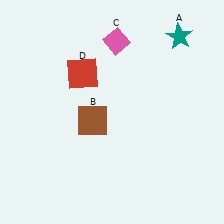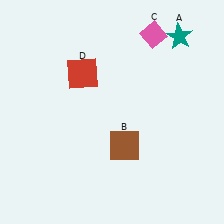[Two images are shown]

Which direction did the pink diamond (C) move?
The pink diamond (C) moved right.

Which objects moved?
The objects that moved are: the brown square (B), the pink diamond (C).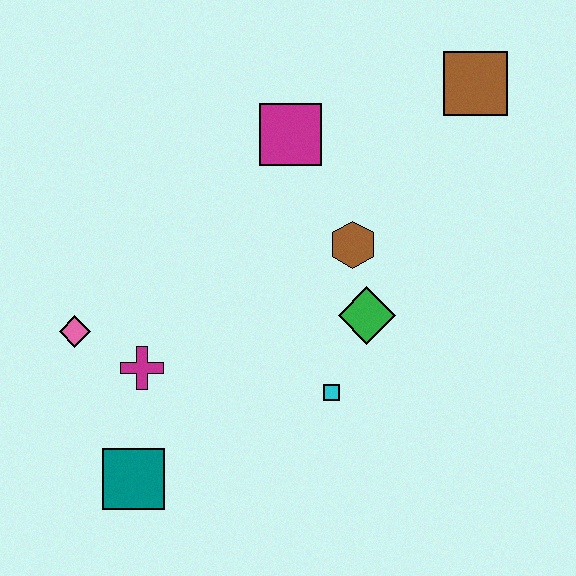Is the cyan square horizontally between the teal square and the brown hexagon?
Yes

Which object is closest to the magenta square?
The brown hexagon is closest to the magenta square.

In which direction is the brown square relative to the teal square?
The brown square is above the teal square.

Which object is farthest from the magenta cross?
The brown square is farthest from the magenta cross.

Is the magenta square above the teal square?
Yes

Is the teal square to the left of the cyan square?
Yes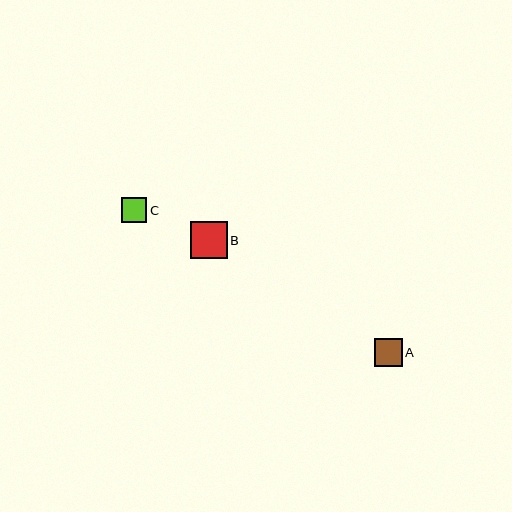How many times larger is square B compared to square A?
Square B is approximately 1.3 times the size of square A.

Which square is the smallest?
Square C is the smallest with a size of approximately 25 pixels.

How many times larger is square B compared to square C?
Square B is approximately 1.5 times the size of square C.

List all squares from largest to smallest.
From largest to smallest: B, A, C.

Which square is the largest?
Square B is the largest with a size of approximately 37 pixels.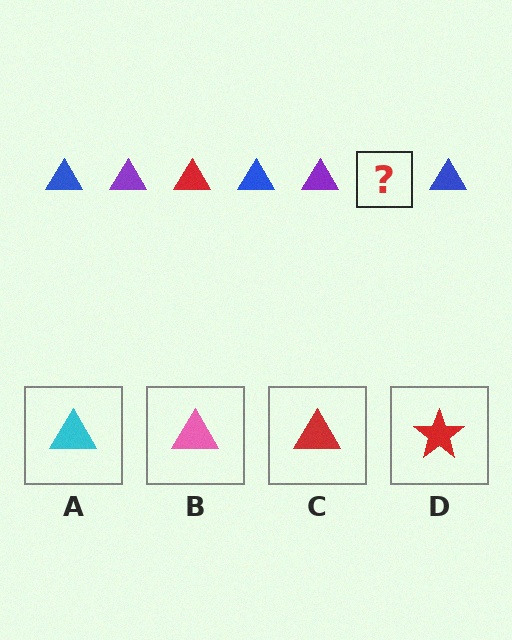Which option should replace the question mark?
Option C.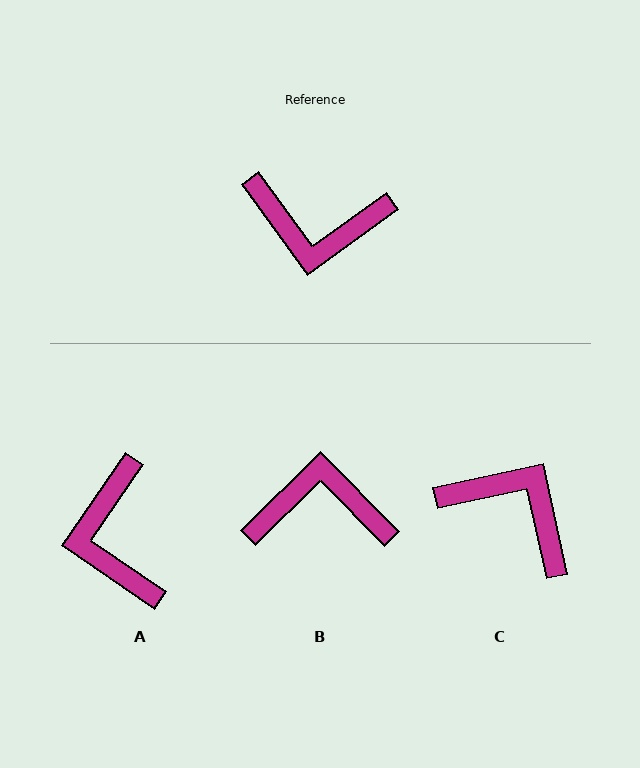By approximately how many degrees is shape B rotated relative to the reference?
Approximately 171 degrees clockwise.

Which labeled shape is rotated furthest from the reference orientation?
B, about 171 degrees away.